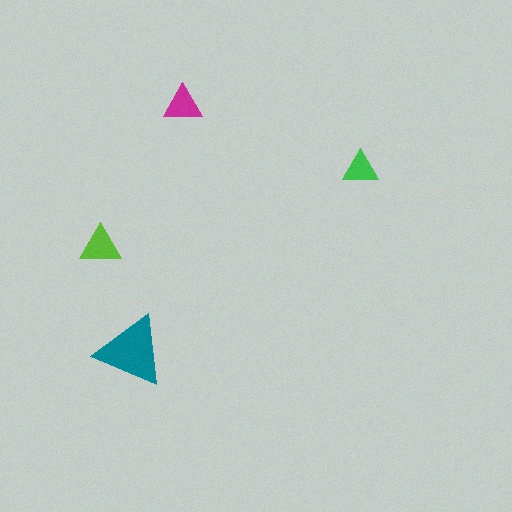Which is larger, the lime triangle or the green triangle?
The lime one.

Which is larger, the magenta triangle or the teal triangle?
The teal one.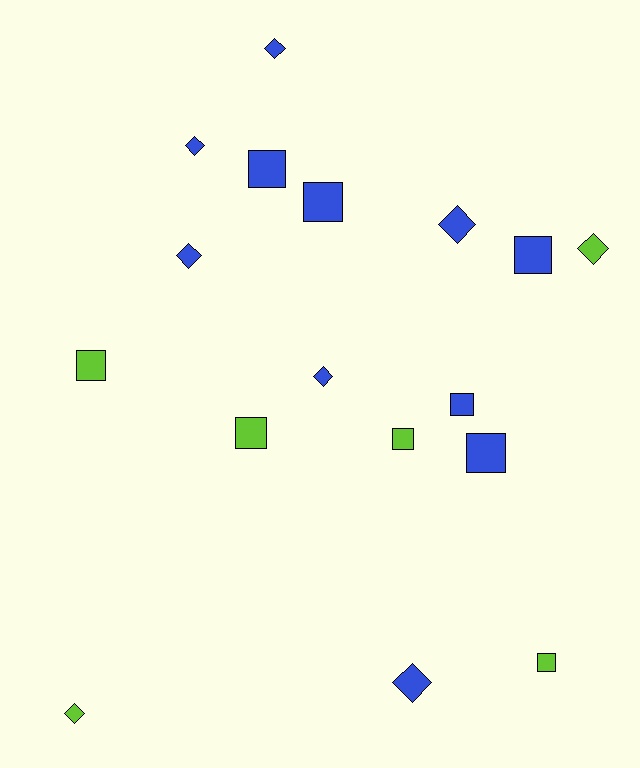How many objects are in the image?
There are 17 objects.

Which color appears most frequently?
Blue, with 11 objects.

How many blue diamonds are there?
There are 6 blue diamonds.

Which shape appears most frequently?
Square, with 9 objects.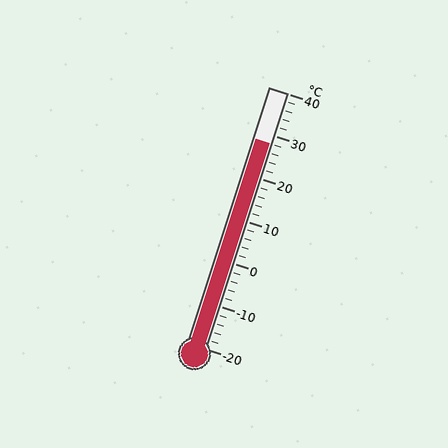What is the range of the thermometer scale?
The thermometer scale ranges from -20°C to 40°C.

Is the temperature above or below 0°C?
The temperature is above 0°C.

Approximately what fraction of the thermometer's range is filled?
The thermometer is filled to approximately 80% of its range.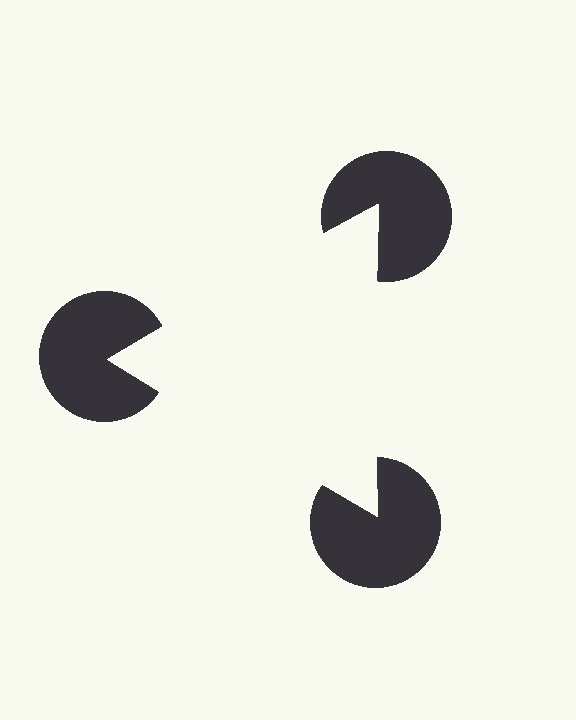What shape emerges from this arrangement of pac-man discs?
An illusory triangle — its edges are inferred from the aligned wedge cuts in the pac-man discs, not physically drawn.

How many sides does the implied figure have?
3 sides.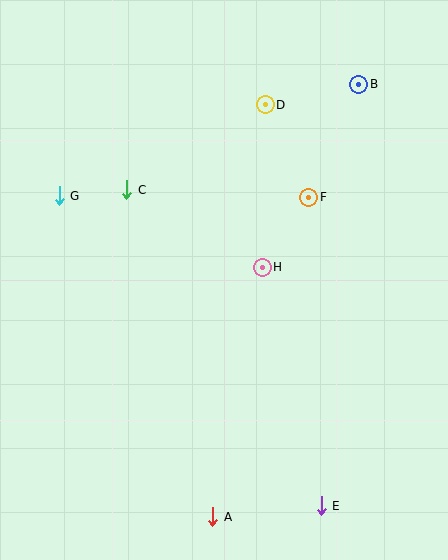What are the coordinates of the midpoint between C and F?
The midpoint between C and F is at (218, 193).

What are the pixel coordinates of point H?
Point H is at (262, 267).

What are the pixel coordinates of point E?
Point E is at (321, 506).